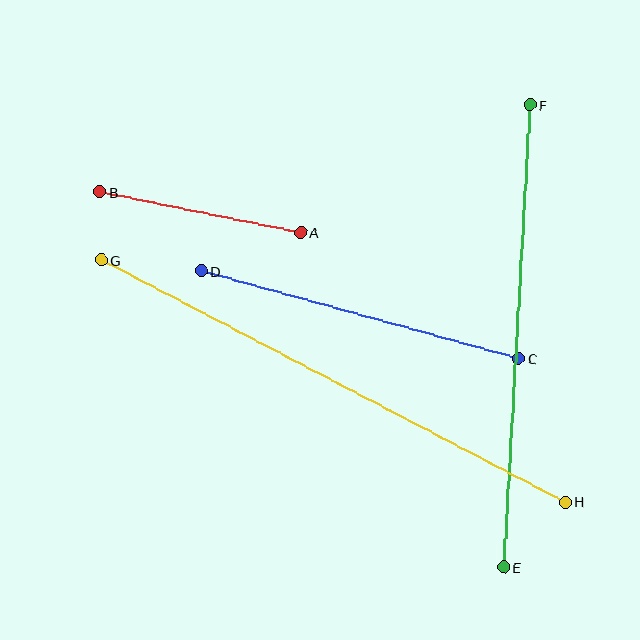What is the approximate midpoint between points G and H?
The midpoint is at approximately (333, 381) pixels.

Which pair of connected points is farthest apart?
Points G and H are farthest apart.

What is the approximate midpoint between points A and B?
The midpoint is at approximately (200, 212) pixels.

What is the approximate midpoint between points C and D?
The midpoint is at approximately (360, 315) pixels.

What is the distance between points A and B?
The distance is approximately 205 pixels.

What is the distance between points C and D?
The distance is approximately 329 pixels.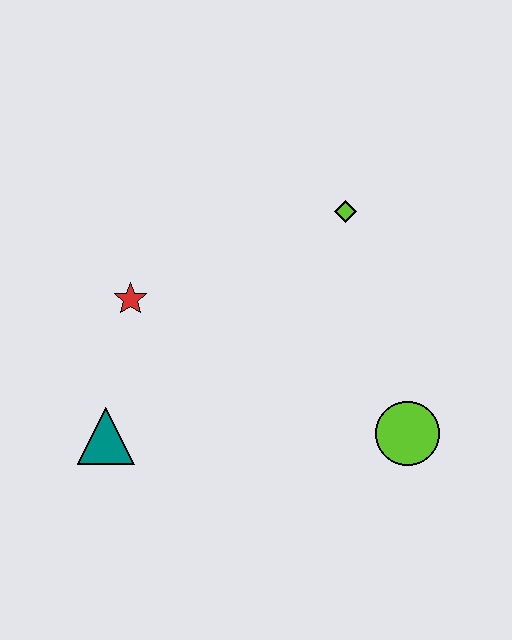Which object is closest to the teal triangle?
The red star is closest to the teal triangle.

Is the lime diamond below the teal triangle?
No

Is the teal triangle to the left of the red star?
Yes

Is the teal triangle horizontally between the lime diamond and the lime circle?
No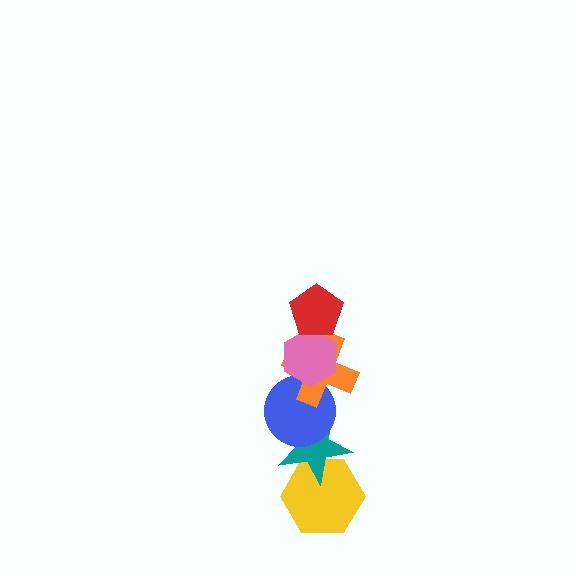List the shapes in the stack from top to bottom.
From top to bottom: the red pentagon, the pink hexagon, the orange cross, the blue circle, the teal star, the yellow hexagon.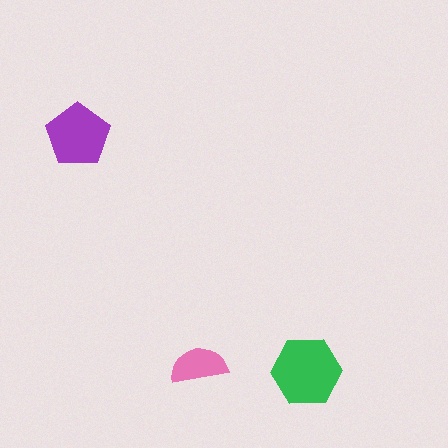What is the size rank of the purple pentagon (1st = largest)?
2nd.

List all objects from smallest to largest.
The pink semicircle, the purple pentagon, the green hexagon.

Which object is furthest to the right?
The green hexagon is rightmost.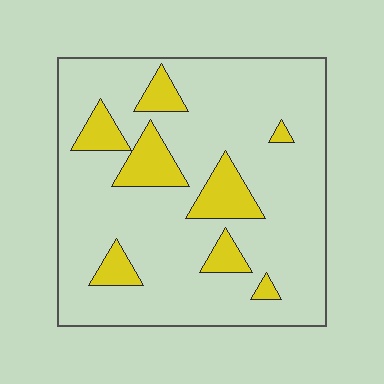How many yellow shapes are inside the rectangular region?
8.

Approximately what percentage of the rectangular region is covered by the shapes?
Approximately 15%.